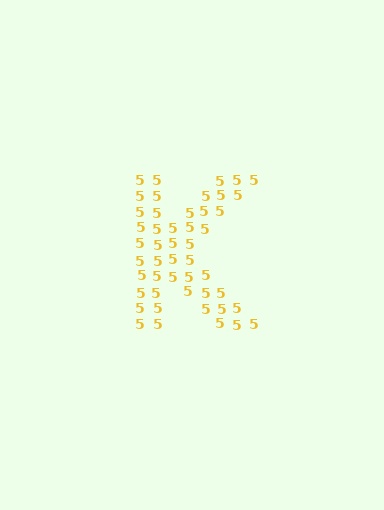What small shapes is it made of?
It is made of small digit 5's.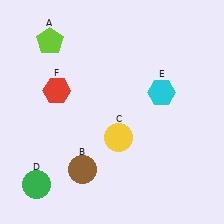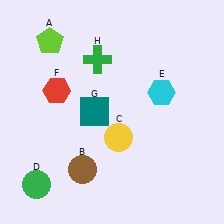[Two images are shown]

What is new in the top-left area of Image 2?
A teal square (G) was added in the top-left area of Image 2.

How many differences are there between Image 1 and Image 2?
There are 2 differences between the two images.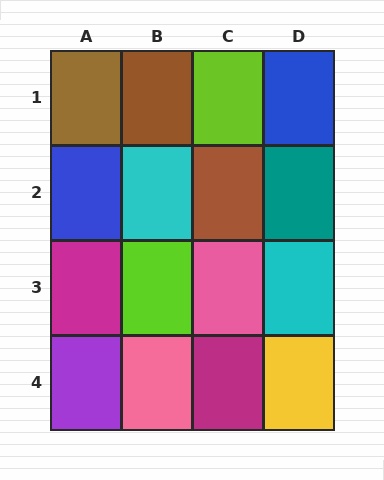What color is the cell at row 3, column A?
Magenta.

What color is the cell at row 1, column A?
Brown.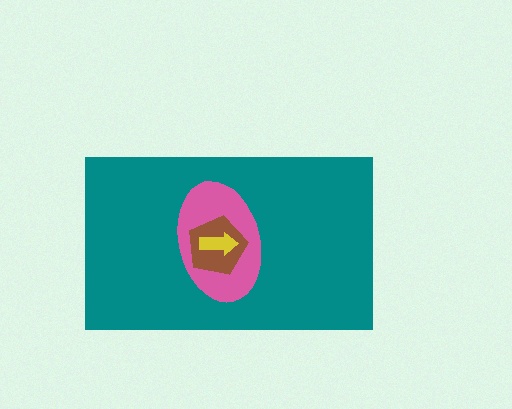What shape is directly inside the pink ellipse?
The brown pentagon.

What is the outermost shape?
The teal rectangle.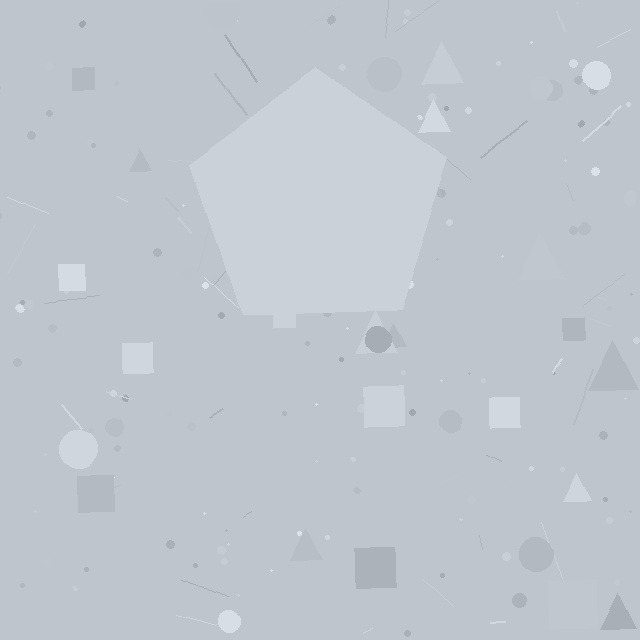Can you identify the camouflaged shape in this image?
The camouflaged shape is a pentagon.